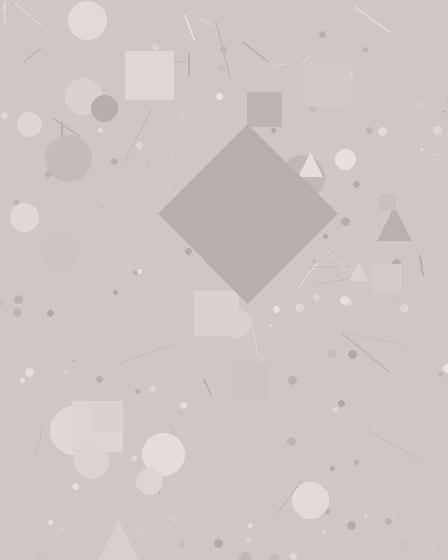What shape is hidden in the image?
A diamond is hidden in the image.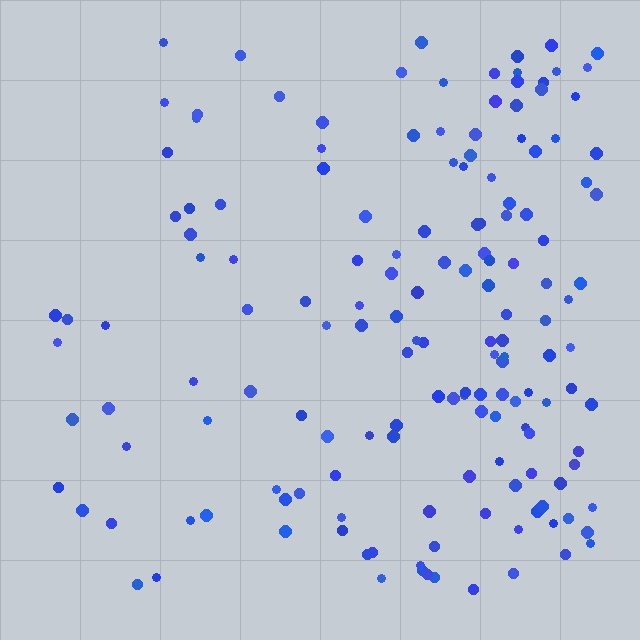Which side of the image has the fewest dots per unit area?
The left.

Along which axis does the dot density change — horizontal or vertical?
Horizontal.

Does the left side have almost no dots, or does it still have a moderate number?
Still a moderate number, just noticeably fewer than the right.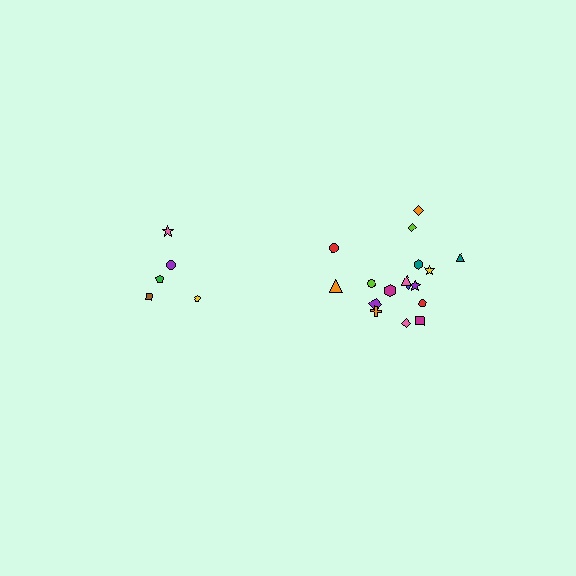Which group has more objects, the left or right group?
The right group.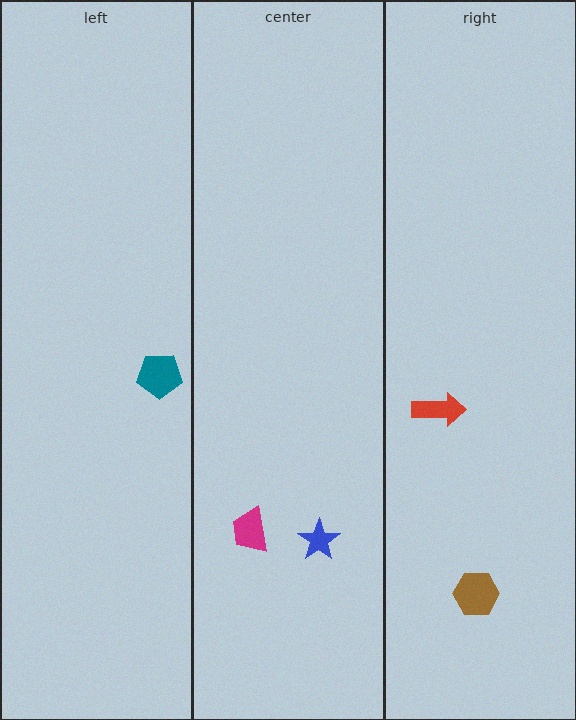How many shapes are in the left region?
1.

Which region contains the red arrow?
The right region.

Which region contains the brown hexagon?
The right region.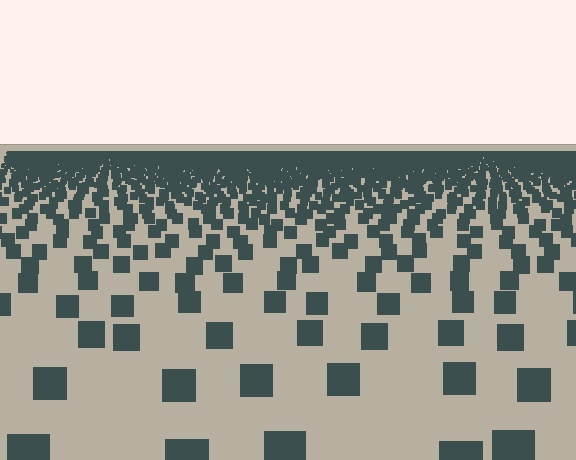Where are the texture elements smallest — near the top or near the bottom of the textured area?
Near the top.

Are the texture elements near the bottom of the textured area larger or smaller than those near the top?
Larger. Near the bottom, elements are closer to the viewer and appear at a bigger on-screen size.